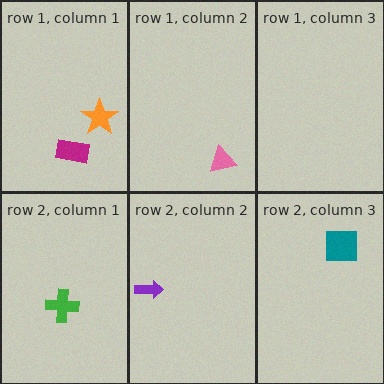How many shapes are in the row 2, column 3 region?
1.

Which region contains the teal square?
The row 2, column 3 region.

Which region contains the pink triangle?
The row 1, column 2 region.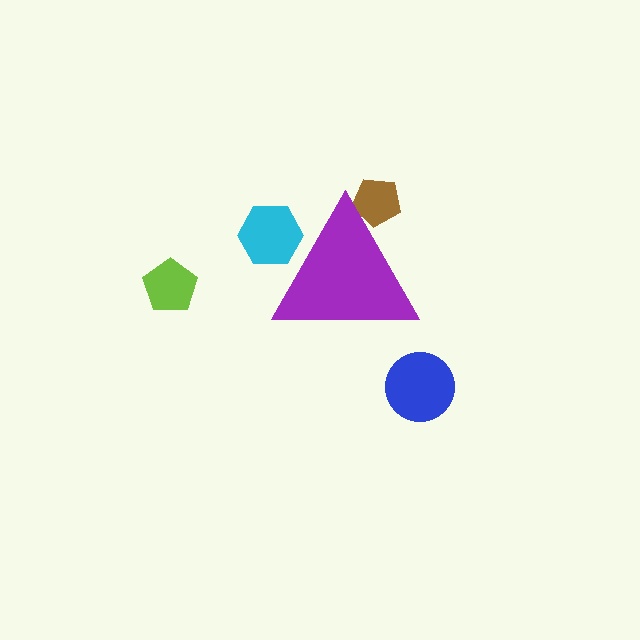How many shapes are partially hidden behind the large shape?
2 shapes are partially hidden.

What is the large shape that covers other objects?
A purple triangle.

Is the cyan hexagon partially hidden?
Yes, the cyan hexagon is partially hidden behind the purple triangle.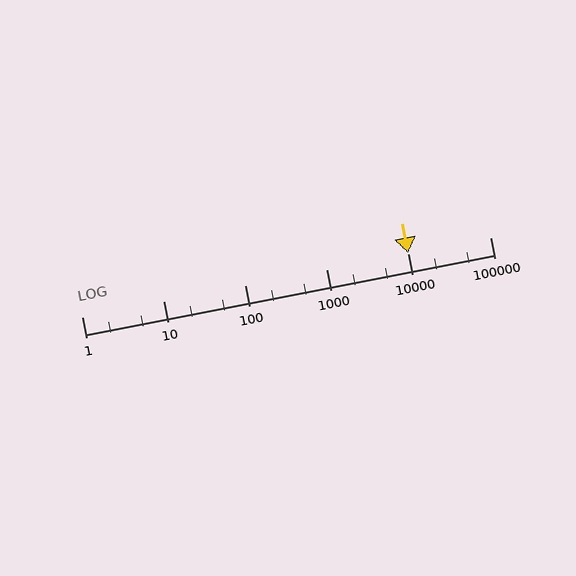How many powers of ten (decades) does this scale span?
The scale spans 5 decades, from 1 to 100000.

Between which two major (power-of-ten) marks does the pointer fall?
The pointer is between 1000 and 10000.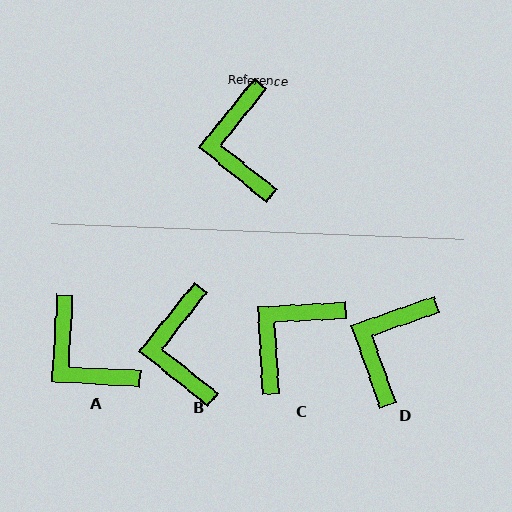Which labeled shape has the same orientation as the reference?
B.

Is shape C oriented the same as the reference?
No, it is off by about 48 degrees.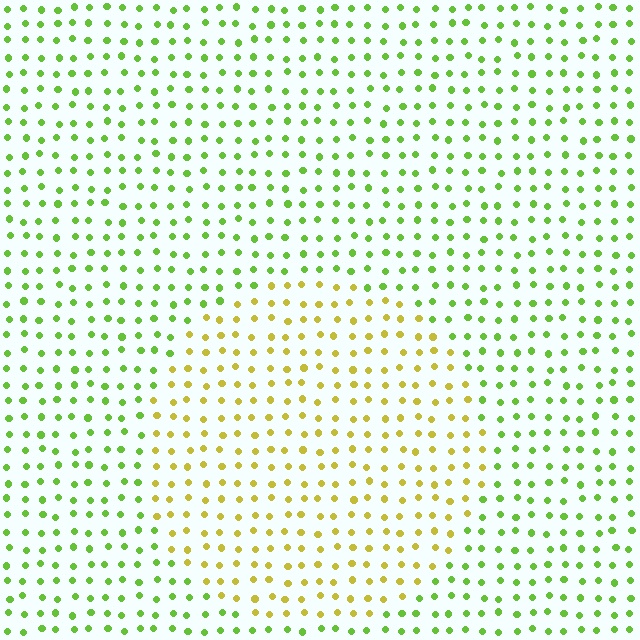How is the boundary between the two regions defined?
The boundary is defined purely by a slight shift in hue (about 43 degrees). Spacing, size, and orientation are identical on both sides.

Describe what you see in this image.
The image is filled with small lime elements in a uniform arrangement. A circle-shaped region is visible where the elements are tinted to a slightly different hue, forming a subtle color boundary.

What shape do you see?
I see a circle.